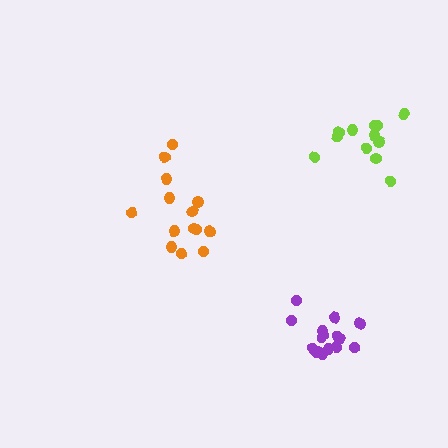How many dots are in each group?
Group 1: 14 dots, Group 2: 12 dots, Group 3: 16 dots (42 total).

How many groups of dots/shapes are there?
There are 3 groups.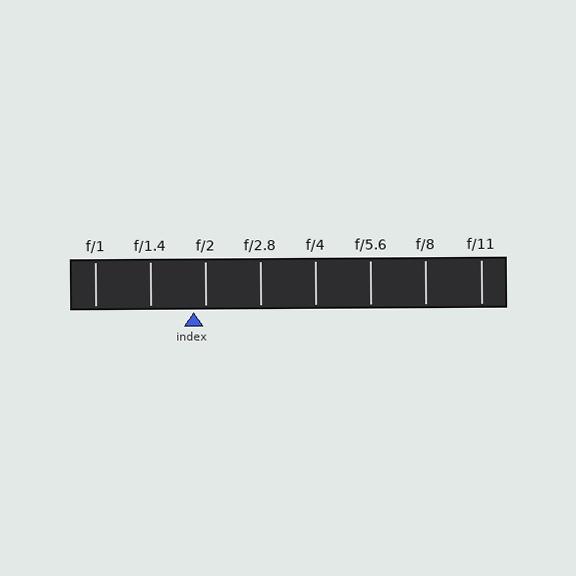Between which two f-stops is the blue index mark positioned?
The index mark is between f/1.4 and f/2.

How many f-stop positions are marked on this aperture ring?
There are 8 f-stop positions marked.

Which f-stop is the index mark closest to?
The index mark is closest to f/2.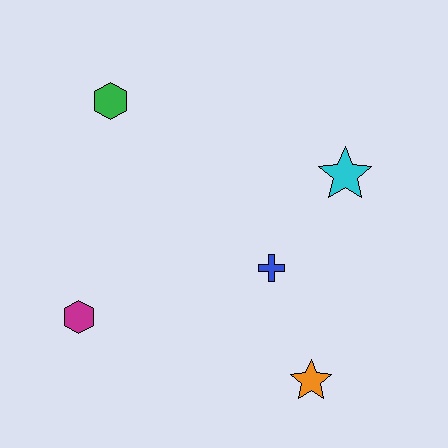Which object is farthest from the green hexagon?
The orange star is farthest from the green hexagon.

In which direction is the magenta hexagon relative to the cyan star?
The magenta hexagon is to the left of the cyan star.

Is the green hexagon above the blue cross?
Yes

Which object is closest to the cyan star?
The blue cross is closest to the cyan star.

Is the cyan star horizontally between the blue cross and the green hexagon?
No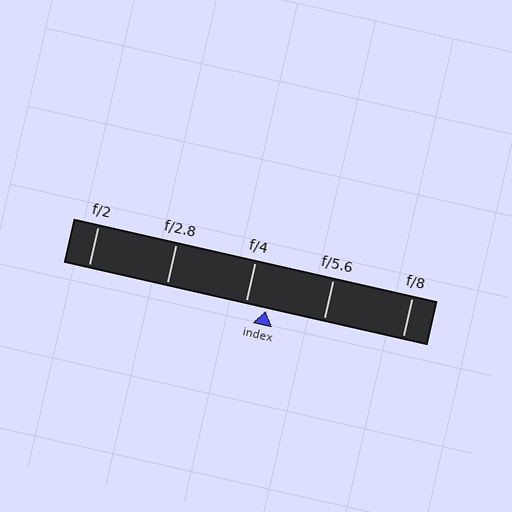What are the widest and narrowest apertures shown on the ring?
The widest aperture shown is f/2 and the narrowest is f/8.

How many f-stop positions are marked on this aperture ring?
There are 5 f-stop positions marked.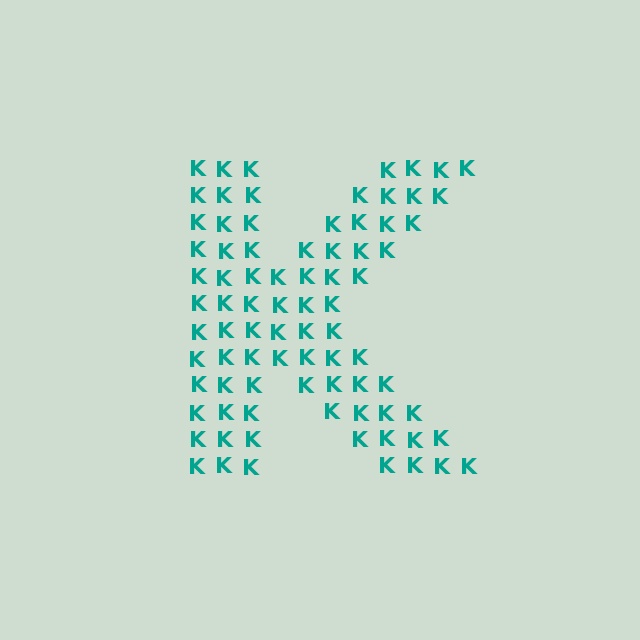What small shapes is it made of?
It is made of small letter K's.